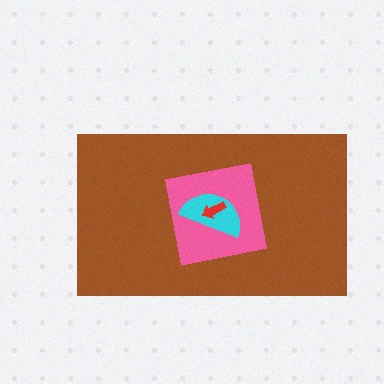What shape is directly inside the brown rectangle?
The pink square.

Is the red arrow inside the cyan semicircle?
Yes.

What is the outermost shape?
The brown rectangle.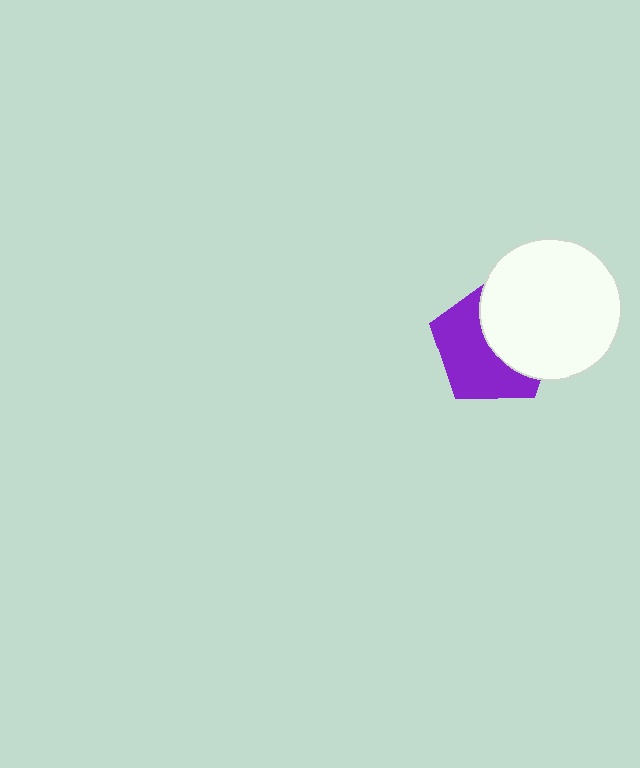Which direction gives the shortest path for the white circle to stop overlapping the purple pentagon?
Moving right gives the shortest separation.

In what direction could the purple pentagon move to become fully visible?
The purple pentagon could move left. That would shift it out from behind the white circle entirely.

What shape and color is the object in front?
The object in front is a white circle.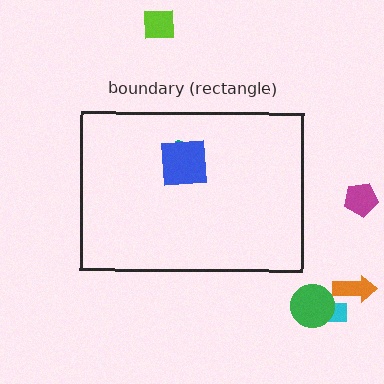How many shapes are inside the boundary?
2 inside, 5 outside.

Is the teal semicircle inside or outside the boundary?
Inside.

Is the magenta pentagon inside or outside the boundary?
Outside.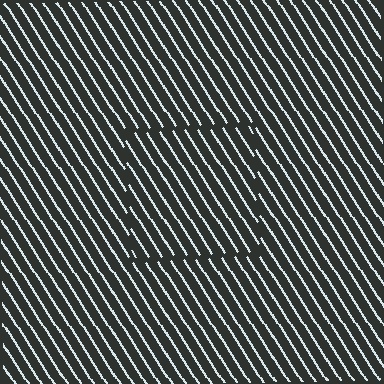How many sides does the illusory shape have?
4 sides — the line-ends trace a square.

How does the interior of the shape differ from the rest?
The interior of the shape contains the same grating, shifted by half a period — the contour is defined by the phase discontinuity where line-ends from the inner and outer gratings abut.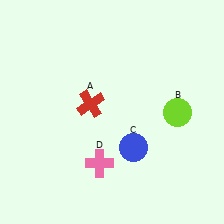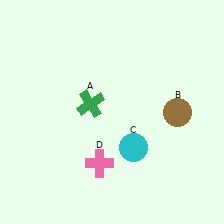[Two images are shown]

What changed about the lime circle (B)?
In Image 1, B is lime. In Image 2, it changed to brown.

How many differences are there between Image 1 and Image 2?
There are 3 differences between the two images.